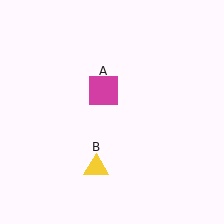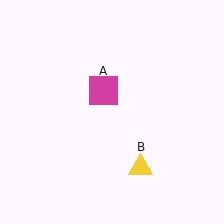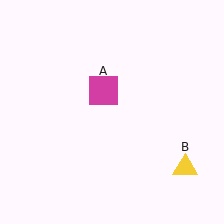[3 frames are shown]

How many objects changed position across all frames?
1 object changed position: yellow triangle (object B).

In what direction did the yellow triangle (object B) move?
The yellow triangle (object B) moved right.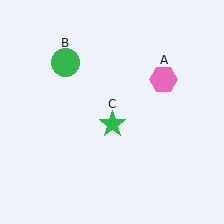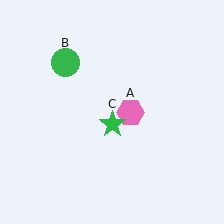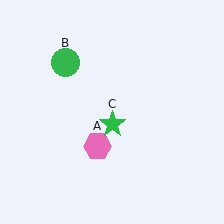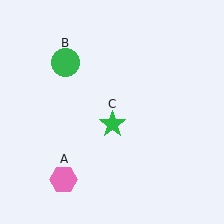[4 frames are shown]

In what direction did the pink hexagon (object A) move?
The pink hexagon (object A) moved down and to the left.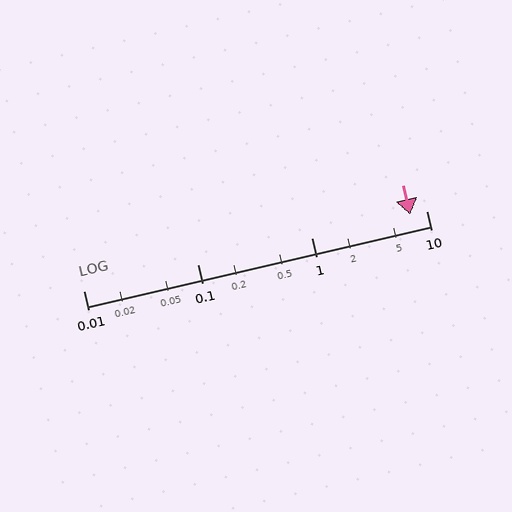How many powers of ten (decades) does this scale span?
The scale spans 3 decades, from 0.01 to 10.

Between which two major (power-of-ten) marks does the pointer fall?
The pointer is between 1 and 10.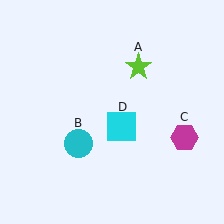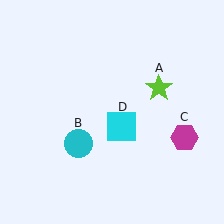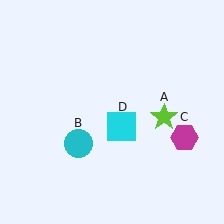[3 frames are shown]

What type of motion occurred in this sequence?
The lime star (object A) rotated clockwise around the center of the scene.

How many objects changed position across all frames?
1 object changed position: lime star (object A).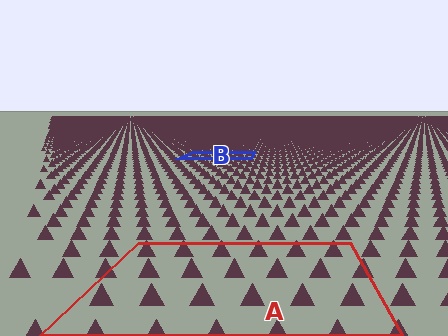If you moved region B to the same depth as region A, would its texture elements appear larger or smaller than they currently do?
They would appear larger. At a closer depth, the same texture elements are projected at a bigger on-screen size.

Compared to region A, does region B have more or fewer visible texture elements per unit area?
Region B has more texture elements per unit area — they are packed more densely because it is farther away.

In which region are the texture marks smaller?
The texture marks are smaller in region B, because it is farther away.